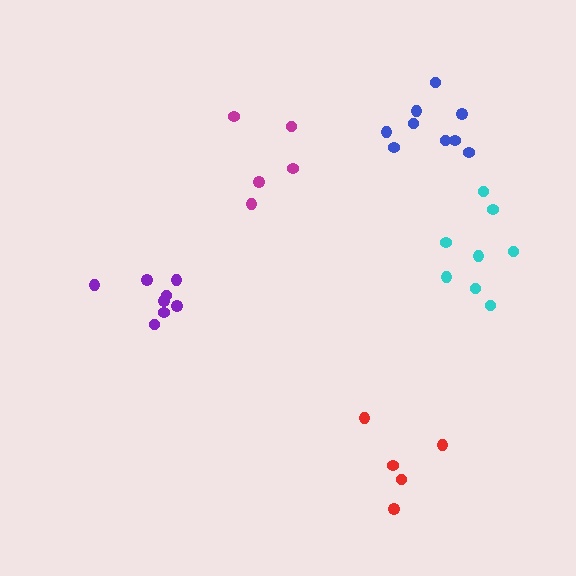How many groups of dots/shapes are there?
There are 5 groups.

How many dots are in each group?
Group 1: 8 dots, Group 2: 5 dots, Group 3: 9 dots, Group 4: 8 dots, Group 5: 5 dots (35 total).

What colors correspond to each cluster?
The clusters are colored: purple, red, blue, cyan, magenta.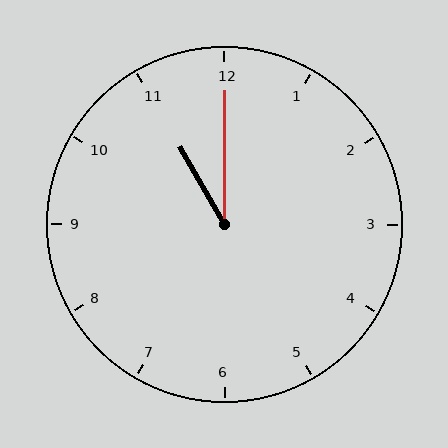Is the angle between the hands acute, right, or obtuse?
It is acute.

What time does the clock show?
11:00.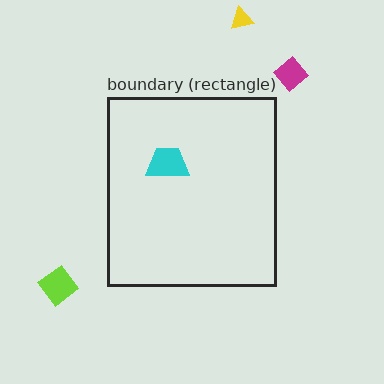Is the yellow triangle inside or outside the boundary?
Outside.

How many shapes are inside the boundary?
1 inside, 3 outside.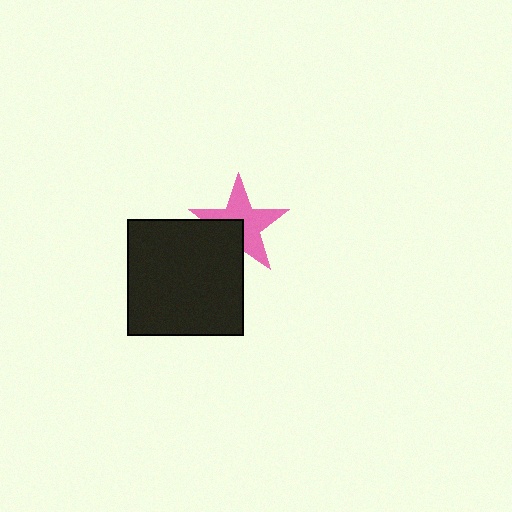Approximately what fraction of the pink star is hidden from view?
Roughly 34% of the pink star is hidden behind the black square.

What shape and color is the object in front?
The object in front is a black square.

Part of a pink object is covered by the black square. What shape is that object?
It is a star.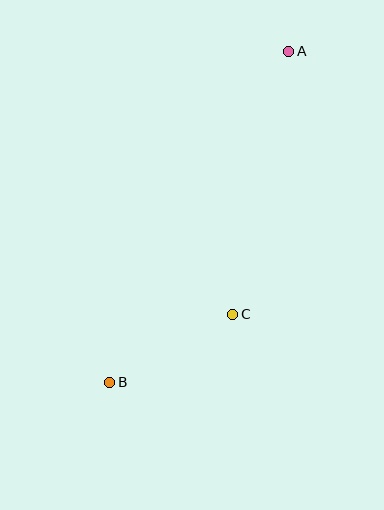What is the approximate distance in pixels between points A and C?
The distance between A and C is approximately 269 pixels.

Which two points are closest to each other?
Points B and C are closest to each other.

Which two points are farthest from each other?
Points A and B are farthest from each other.